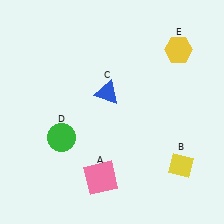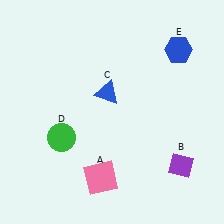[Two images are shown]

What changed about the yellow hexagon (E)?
In Image 1, E is yellow. In Image 2, it changed to blue.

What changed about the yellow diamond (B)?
In Image 1, B is yellow. In Image 2, it changed to purple.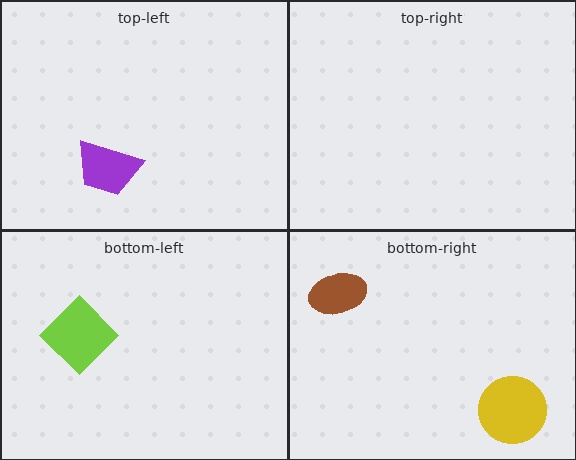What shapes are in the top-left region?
The purple trapezoid.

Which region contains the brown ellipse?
The bottom-right region.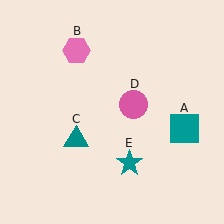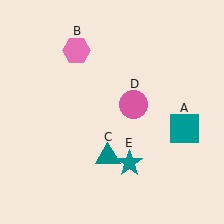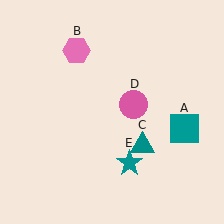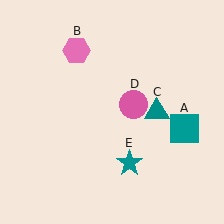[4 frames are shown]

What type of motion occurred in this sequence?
The teal triangle (object C) rotated counterclockwise around the center of the scene.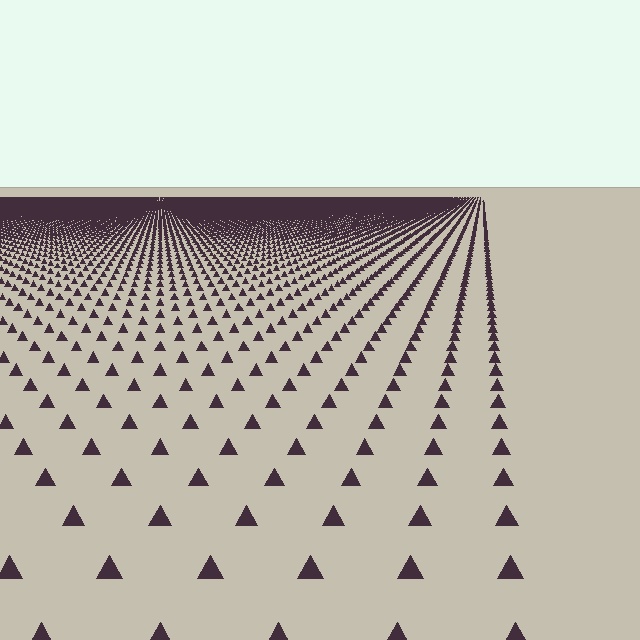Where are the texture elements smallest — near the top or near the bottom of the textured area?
Near the top.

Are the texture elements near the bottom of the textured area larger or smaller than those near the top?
Larger. Near the bottom, elements are closer to the viewer and appear at a bigger on-screen size.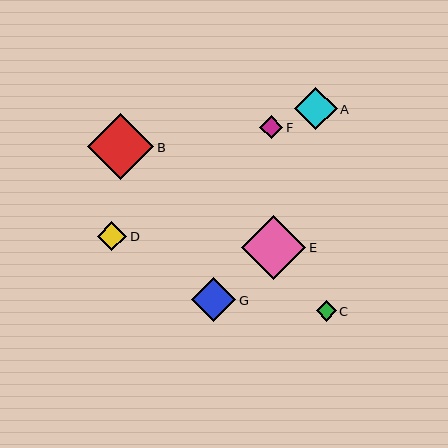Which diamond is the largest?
Diamond B is the largest with a size of approximately 66 pixels.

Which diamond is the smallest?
Diamond C is the smallest with a size of approximately 20 pixels.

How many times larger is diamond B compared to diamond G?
Diamond B is approximately 1.5 times the size of diamond G.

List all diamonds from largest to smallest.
From largest to smallest: B, E, G, A, D, F, C.